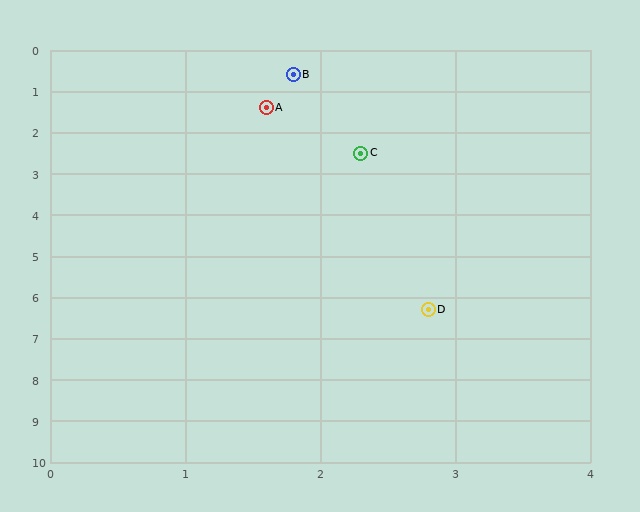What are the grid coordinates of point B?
Point B is at approximately (1.8, 0.6).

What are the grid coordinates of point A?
Point A is at approximately (1.6, 1.4).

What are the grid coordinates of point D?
Point D is at approximately (2.8, 6.3).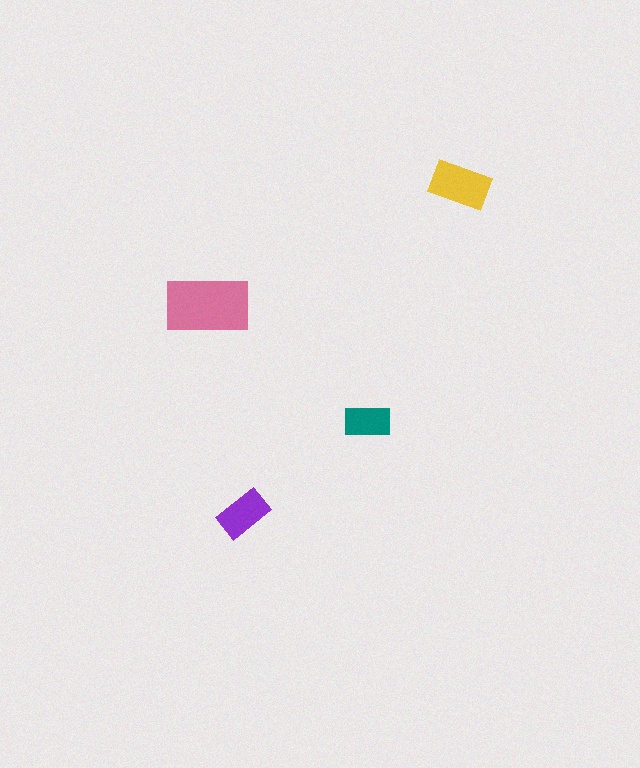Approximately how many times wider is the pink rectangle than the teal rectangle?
About 2 times wider.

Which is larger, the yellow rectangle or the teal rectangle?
The yellow one.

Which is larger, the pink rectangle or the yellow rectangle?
The pink one.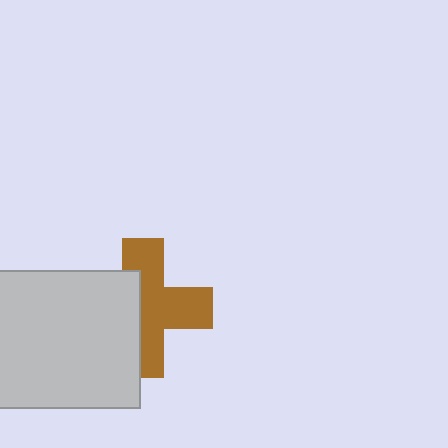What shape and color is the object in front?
The object in front is a light gray rectangle.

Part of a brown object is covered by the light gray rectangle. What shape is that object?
It is a cross.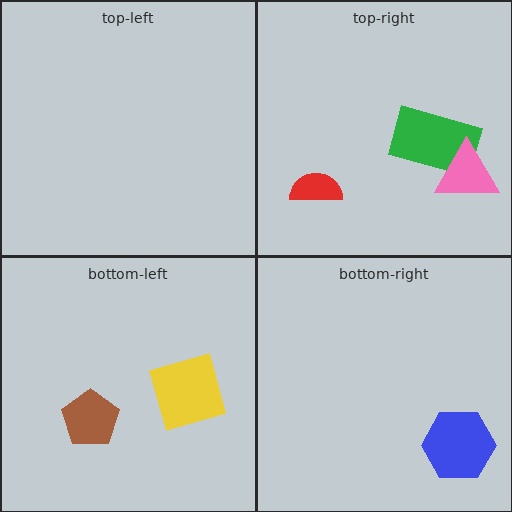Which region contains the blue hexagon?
The bottom-right region.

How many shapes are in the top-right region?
3.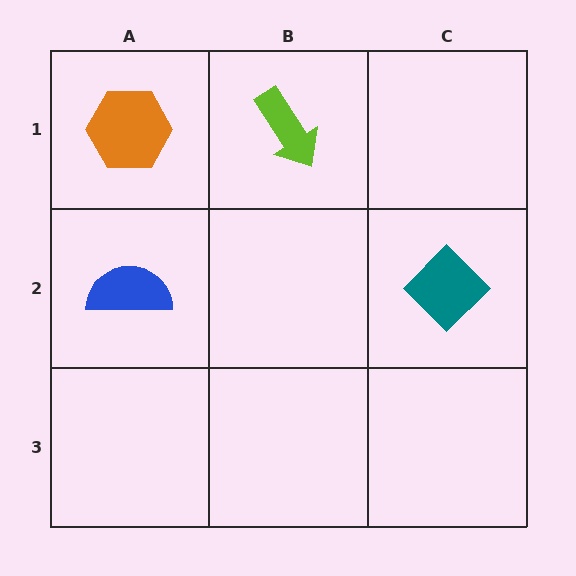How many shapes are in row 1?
2 shapes.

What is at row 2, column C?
A teal diamond.